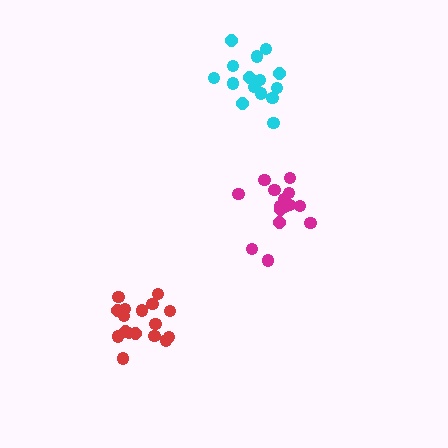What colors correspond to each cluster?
The clusters are colored: red, magenta, cyan.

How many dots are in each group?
Group 1: 17 dots, Group 2: 15 dots, Group 3: 15 dots (47 total).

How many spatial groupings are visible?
There are 3 spatial groupings.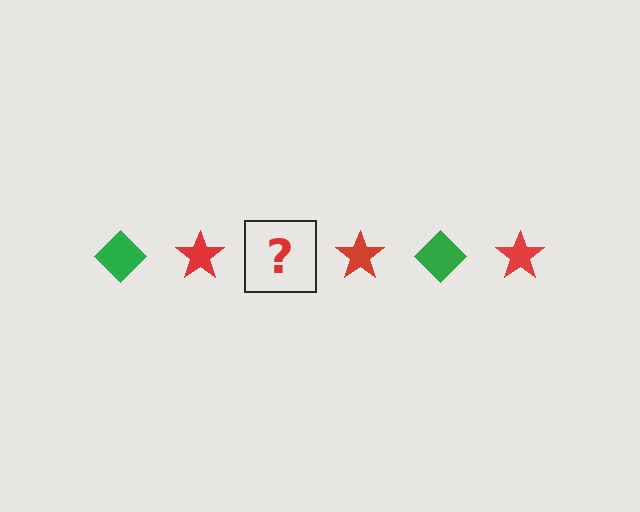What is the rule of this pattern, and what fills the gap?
The rule is that the pattern alternates between green diamond and red star. The gap should be filled with a green diamond.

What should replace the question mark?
The question mark should be replaced with a green diamond.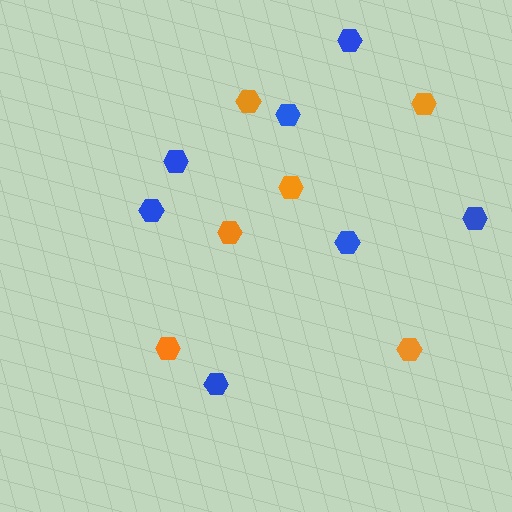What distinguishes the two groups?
There are 2 groups: one group of blue hexagons (7) and one group of orange hexagons (6).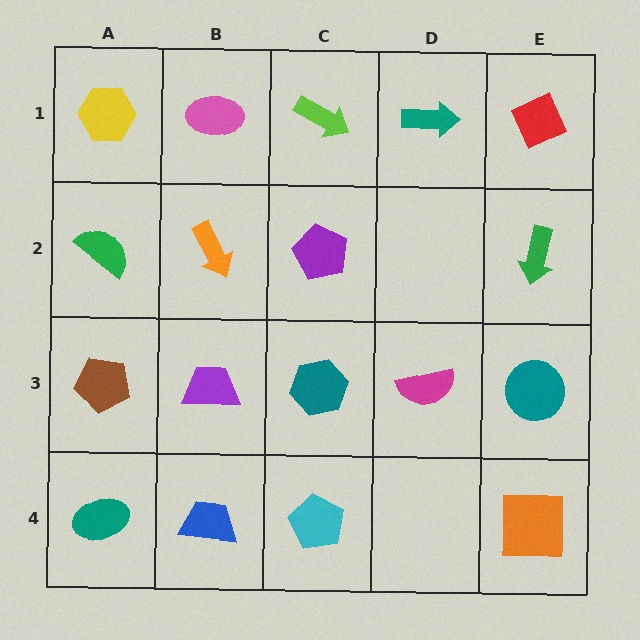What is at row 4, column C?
A cyan pentagon.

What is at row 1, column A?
A yellow hexagon.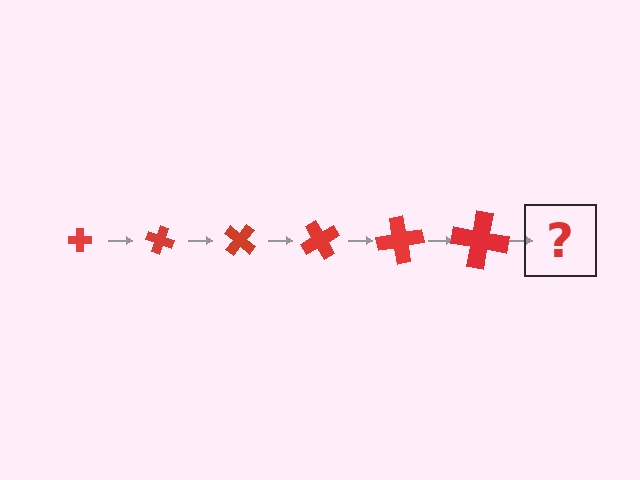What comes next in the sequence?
The next element should be a cross, larger than the previous one and rotated 120 degrees from the start.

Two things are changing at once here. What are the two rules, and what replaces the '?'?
The two rules are that the cross grows larger each step and it rotates 20 degrees each step. The '?' should be a cross, larger than the previous one and rotated 120 degrees from the start.